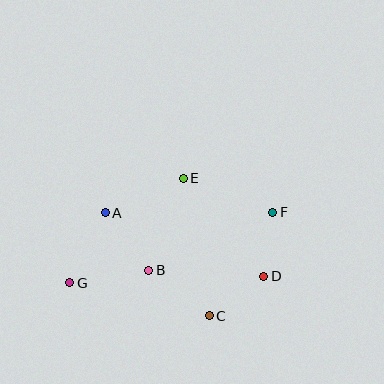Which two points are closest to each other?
Points D and F are closest to each other.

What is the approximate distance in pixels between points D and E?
The distance between D and E is approximately 127 pixels.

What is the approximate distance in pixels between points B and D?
The distance between B and D is approximately 115 pixels.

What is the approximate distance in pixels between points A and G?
The distance between A and G is approximately 78 pixels.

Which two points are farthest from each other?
Points F and G are farthest from each other.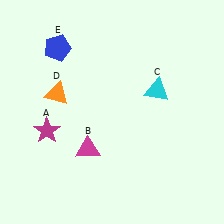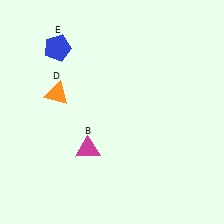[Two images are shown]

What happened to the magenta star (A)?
The magenta star (A) was removed in Image 2. It was in the bottom-left area of Image 1.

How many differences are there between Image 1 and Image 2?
There are 2 differences between the two images.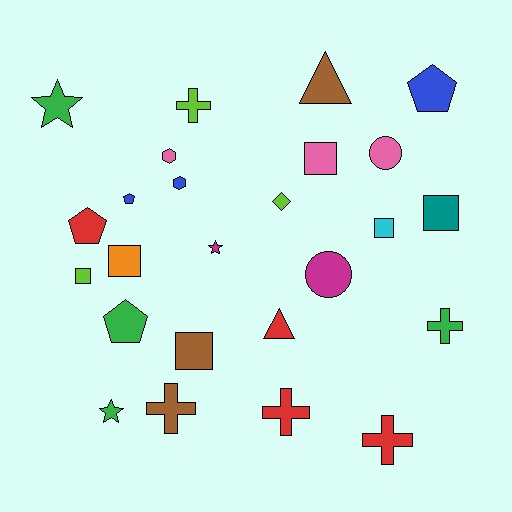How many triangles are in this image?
There are 2 triangles.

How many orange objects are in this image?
There is 1 orange object.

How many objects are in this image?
There are 25 objects.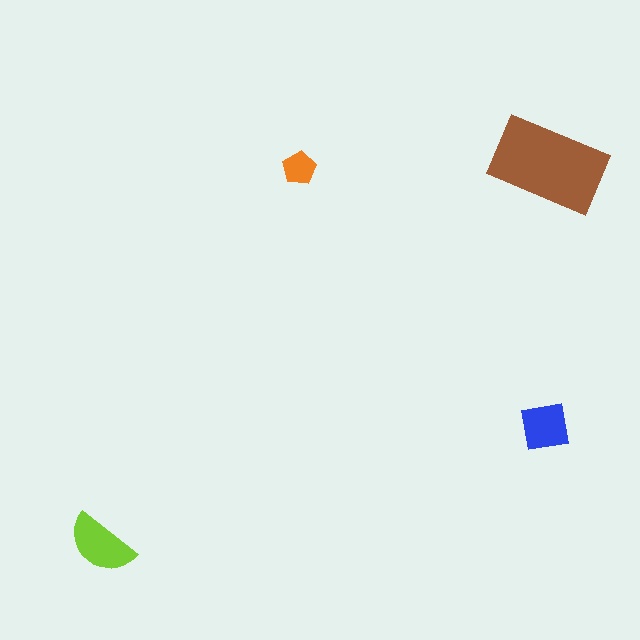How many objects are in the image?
There are 4 objects in the image.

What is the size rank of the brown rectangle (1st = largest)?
1st.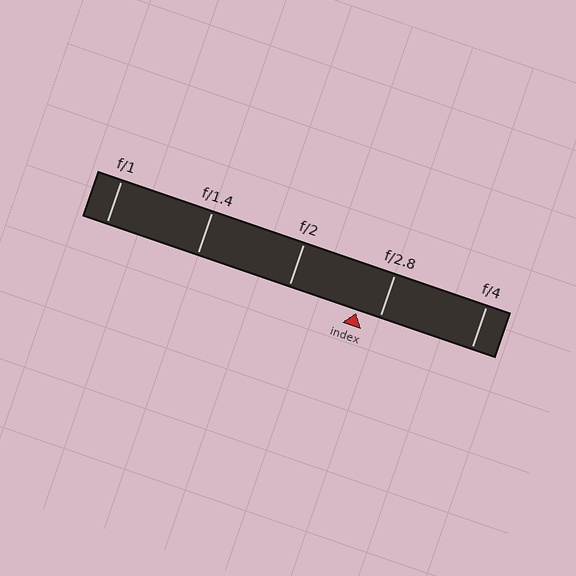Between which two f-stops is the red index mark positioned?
The index mark is between f/2 and f/2.8.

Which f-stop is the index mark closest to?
The index mark is closest to f/2.8.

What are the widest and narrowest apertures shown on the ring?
The widest aperture shown is f/1 and the narrowest is f/4.